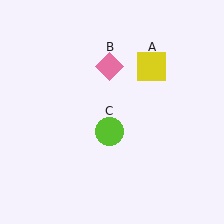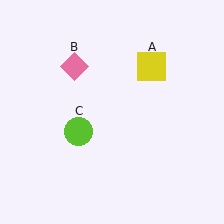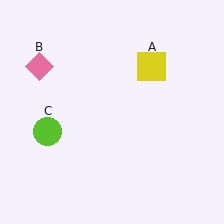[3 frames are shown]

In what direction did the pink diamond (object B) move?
The pink diamond (object B) moved left.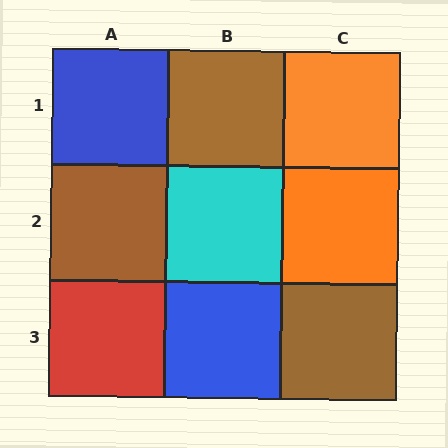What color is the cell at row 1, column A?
Blue.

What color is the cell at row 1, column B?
Brown.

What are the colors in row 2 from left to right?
Brown, cyan, orange.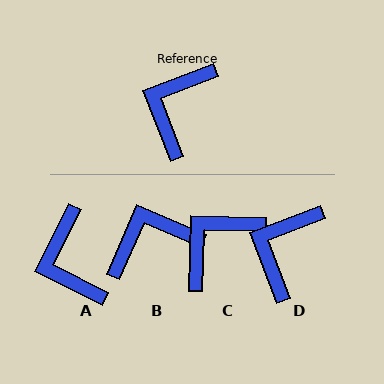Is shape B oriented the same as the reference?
No, it is off by about 44 degrees.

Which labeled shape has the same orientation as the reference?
D.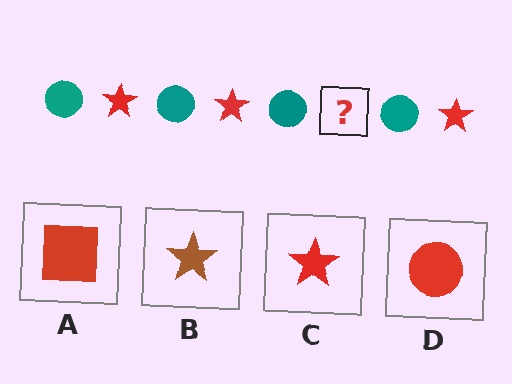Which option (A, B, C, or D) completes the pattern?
C.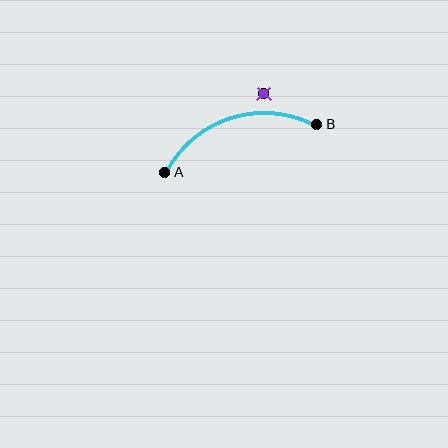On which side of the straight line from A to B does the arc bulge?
The arc bulges above the straight line connecting A and B.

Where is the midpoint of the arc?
The arc midpoint is the point on the curve farthest from the straight line joining A and B. It sits above that line.